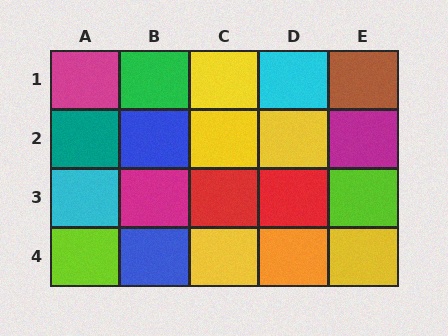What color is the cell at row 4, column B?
Blue.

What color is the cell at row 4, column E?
Yellow.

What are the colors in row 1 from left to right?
Magenta, green, yellow, cyan, brown.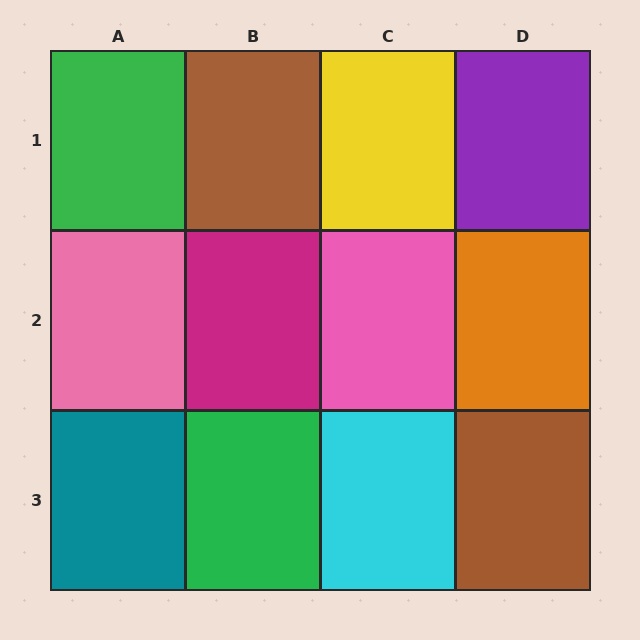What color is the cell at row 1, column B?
Brown.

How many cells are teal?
1 cell is teal.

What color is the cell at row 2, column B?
Magenta.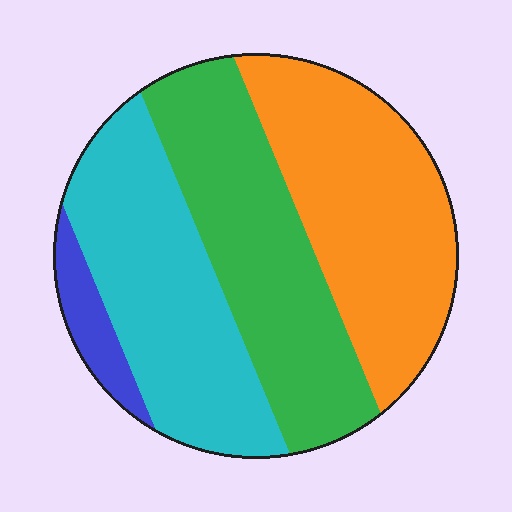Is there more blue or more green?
Green.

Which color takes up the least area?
Blue, at roughly 5%.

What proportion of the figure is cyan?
Cyan covers around 30% of the figure.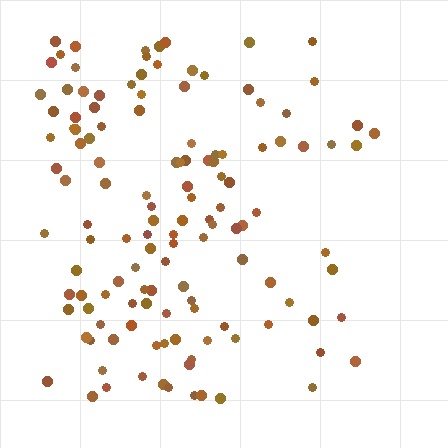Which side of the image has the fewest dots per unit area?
The right.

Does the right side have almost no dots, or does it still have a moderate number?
Still a moderate number, just noticeably fewer than the left.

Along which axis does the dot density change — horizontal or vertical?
Horizontal.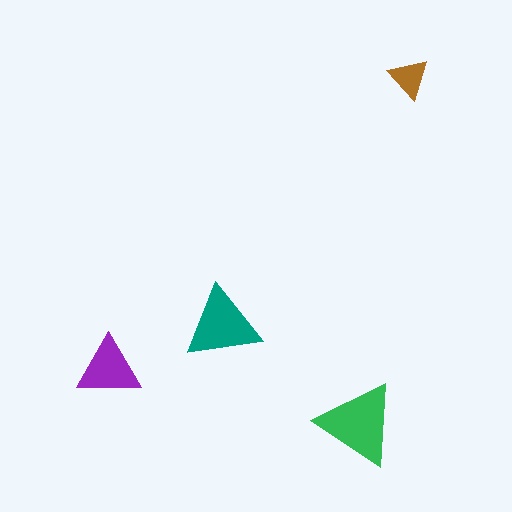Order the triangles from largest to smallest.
the green one, the teal one, the purple one, the brown one.